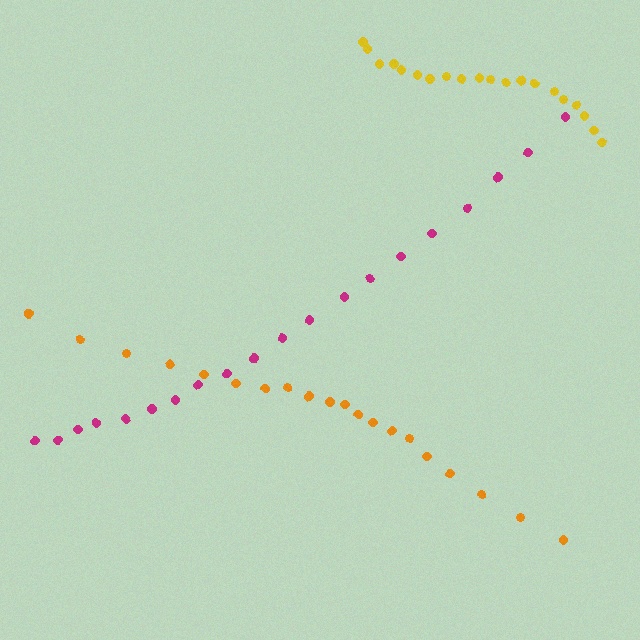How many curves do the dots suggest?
There are 3 distinct paths.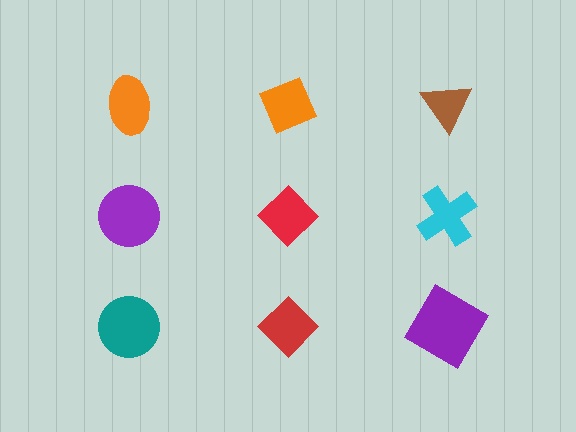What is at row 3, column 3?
A purple diamond.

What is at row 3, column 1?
A teal circle.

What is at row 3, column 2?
A red diamond.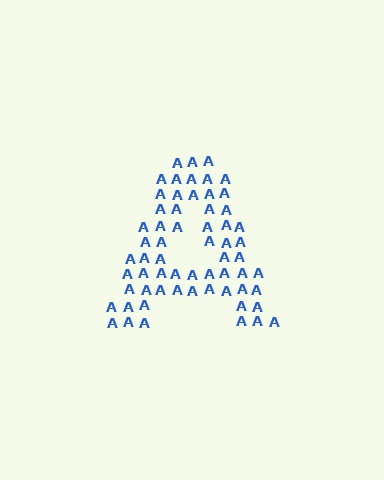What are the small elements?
The small elements are letter A's.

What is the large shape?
The large shape is the letter A.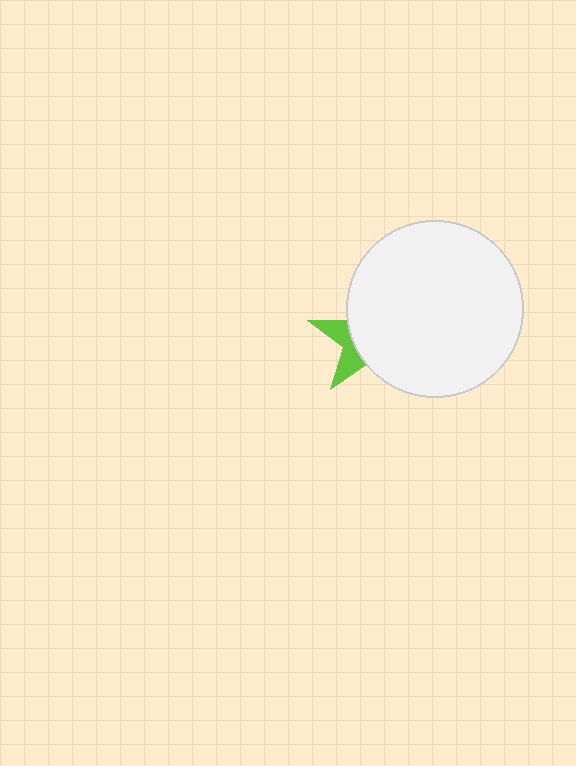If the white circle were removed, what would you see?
You would see the complete lime star.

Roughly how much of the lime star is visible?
A small part of it is visible (roughly 30%).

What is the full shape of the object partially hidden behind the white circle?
The partially hidden object is a lime star.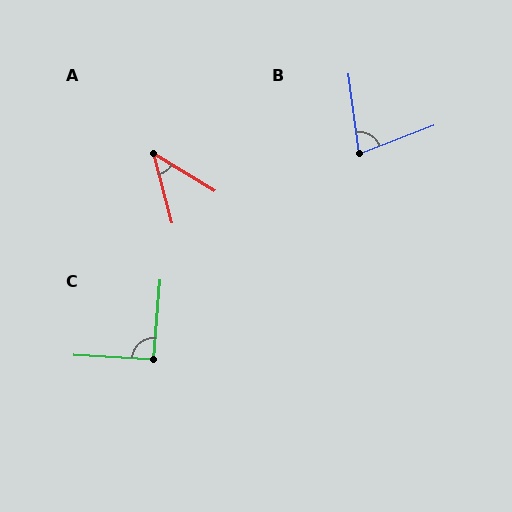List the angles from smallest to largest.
A (44°), B (77°), C (92°).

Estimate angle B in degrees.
Approximately 77 degrees.